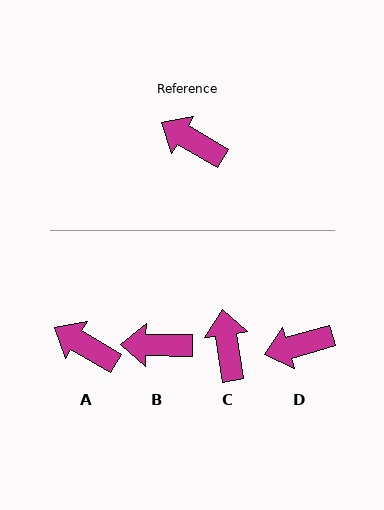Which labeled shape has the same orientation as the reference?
A.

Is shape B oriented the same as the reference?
No, it is off by about 30 degrees.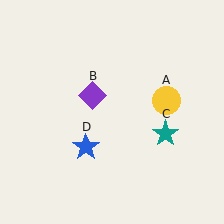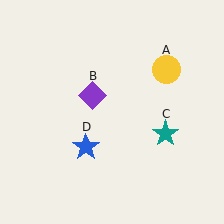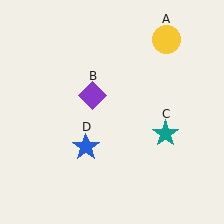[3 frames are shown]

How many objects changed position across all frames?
1 object changed position: yellow circle (object A).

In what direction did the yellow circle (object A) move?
The yellow circle (object A) moved up.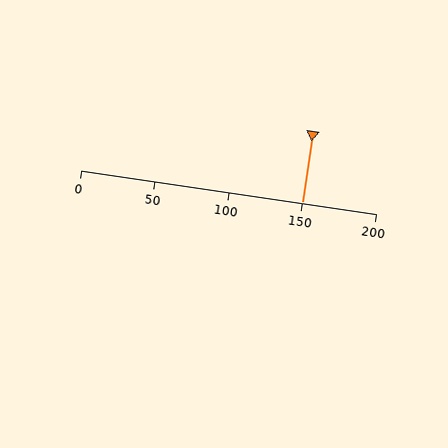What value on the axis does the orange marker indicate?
The marker indicates approximately 150.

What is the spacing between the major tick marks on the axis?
The major ticks are spaced 50 apart.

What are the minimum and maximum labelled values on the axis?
The axis runs from 0 to 200.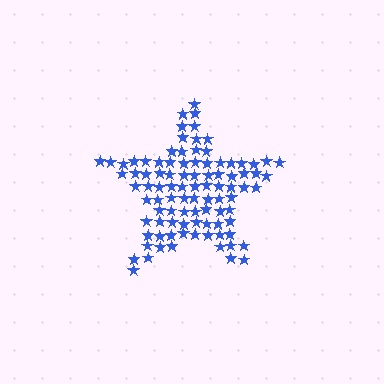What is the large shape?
The large shape is a star.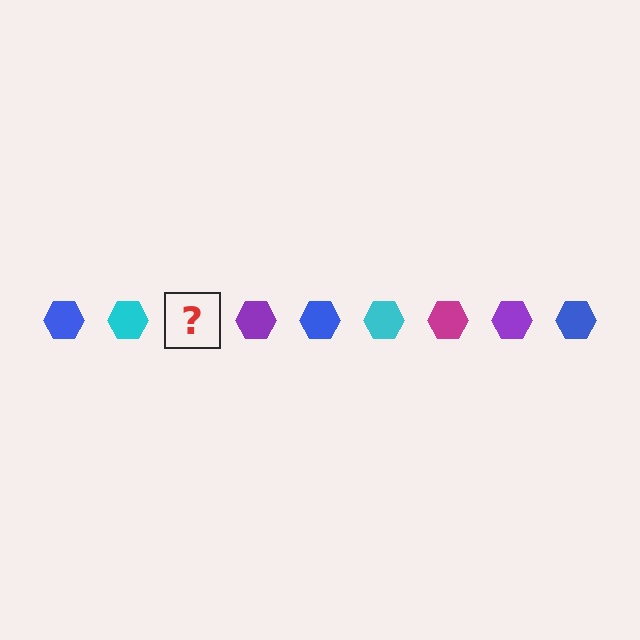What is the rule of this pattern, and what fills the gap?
The rule is that the pattern cycles through blue, cyan, magenta, purple hexagons. The gap should be filled with a magenta hexagon.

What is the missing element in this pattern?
The missing element is a magenta hexagon.